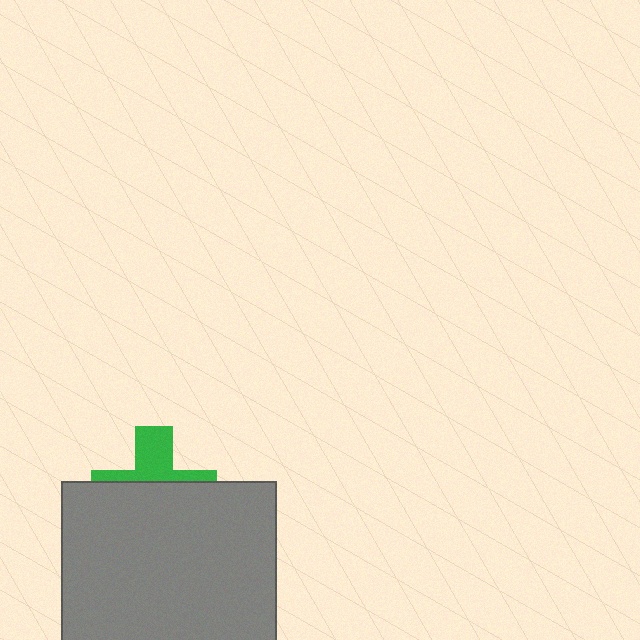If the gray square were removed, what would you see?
You would see the complete green cross.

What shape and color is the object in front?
The object in front is a gray square.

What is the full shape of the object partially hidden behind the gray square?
The partially hidden object is a green cross.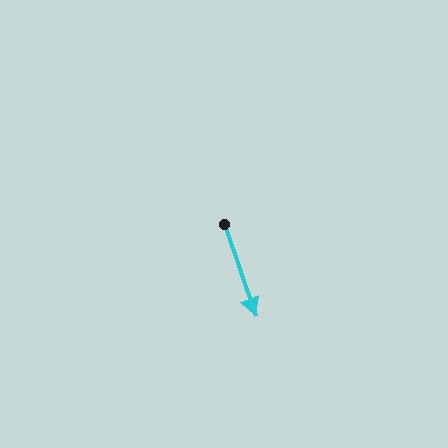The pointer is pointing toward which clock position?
Roughly 5 o'clock.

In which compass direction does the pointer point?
South.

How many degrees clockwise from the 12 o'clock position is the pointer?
Approximately 161 degrees.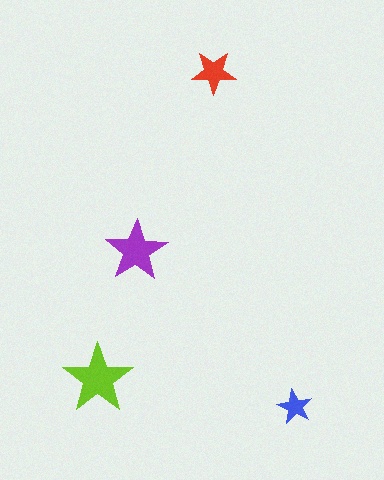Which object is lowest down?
The blue star is bottommost.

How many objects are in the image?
There are 4 objects in the image.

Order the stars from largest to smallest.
the lime one, the purple one, the red one, the blue one.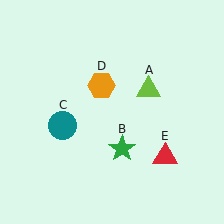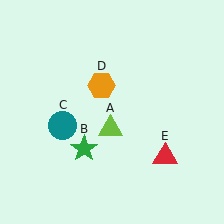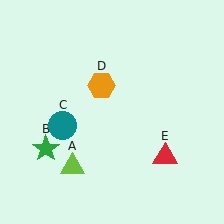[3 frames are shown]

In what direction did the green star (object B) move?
The green star (object B) moved left.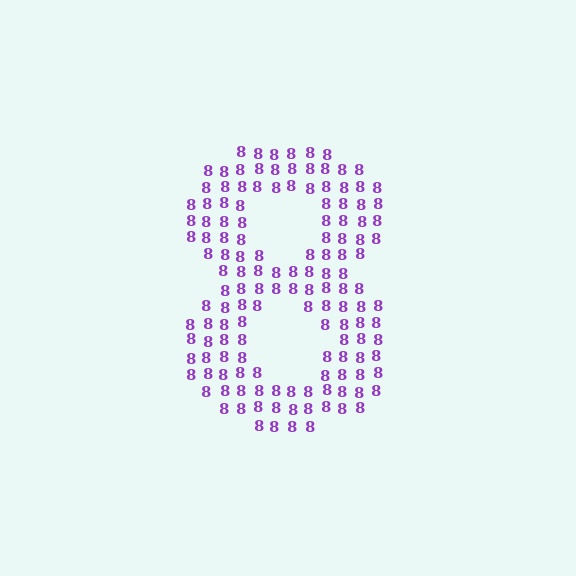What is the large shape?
The large shape is the digit 8.